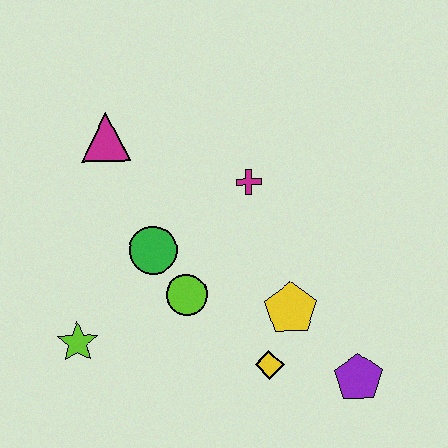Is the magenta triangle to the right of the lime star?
Yes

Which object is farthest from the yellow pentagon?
The magenta triangle is farthest from the yellow pentagon.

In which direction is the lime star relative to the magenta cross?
The lime star is to the left of the magenta cross.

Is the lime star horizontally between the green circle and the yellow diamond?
No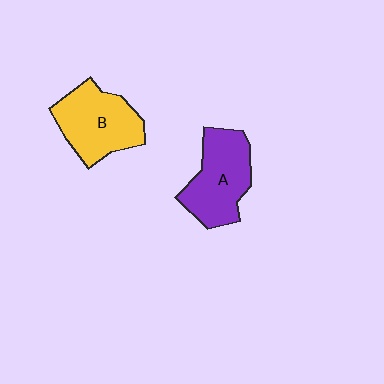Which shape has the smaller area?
Shape A (purple).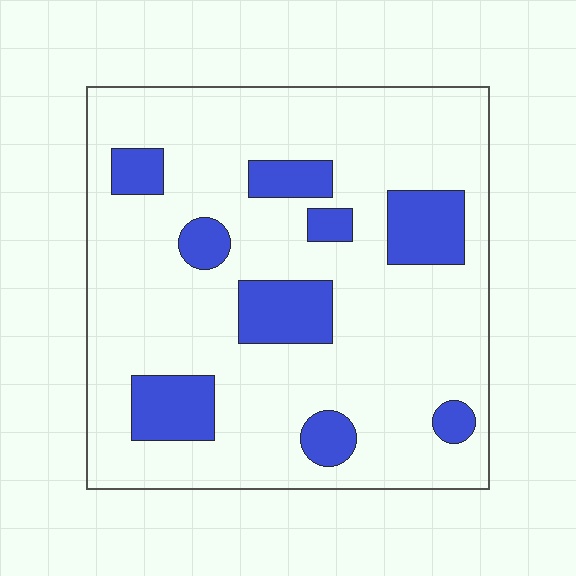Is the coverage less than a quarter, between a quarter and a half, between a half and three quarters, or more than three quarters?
Less than a quarter.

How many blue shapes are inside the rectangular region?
9.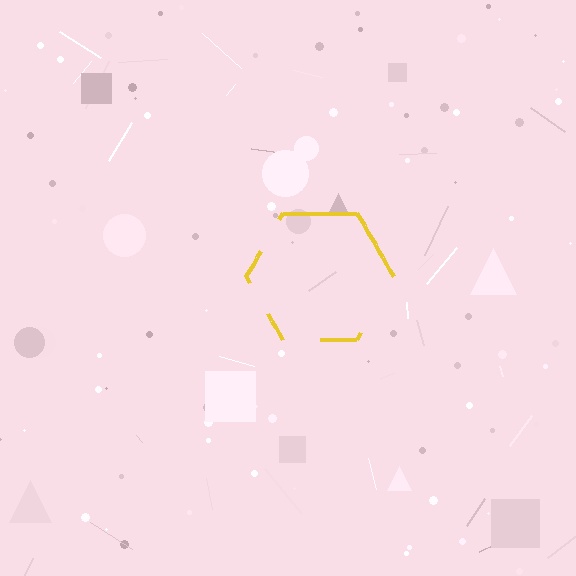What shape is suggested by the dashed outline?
The dashed outline suggests a hexagon.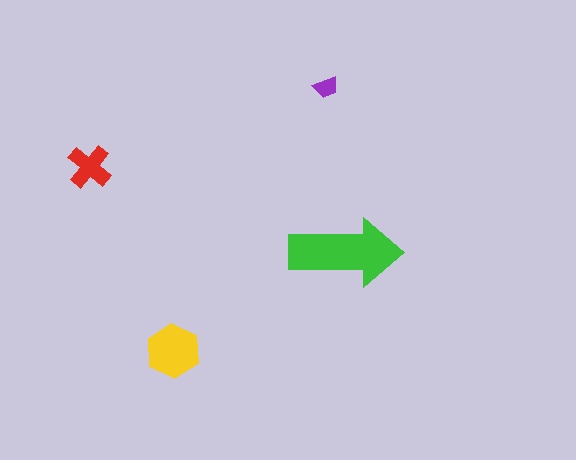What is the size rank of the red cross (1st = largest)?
3rd.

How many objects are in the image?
There are 4 objects in the image.